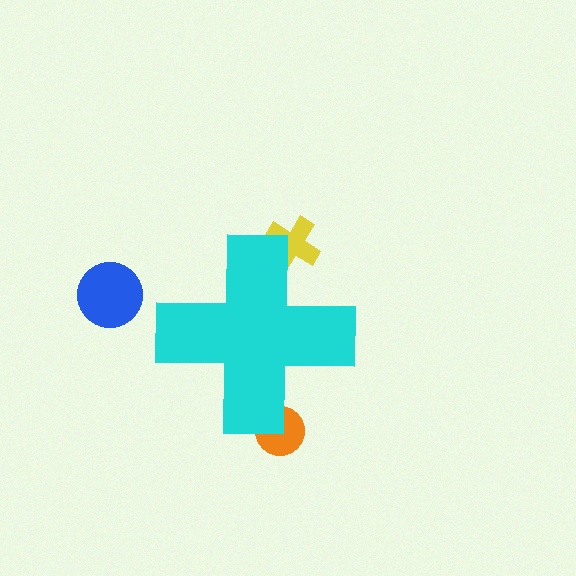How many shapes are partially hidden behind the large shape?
2 shapes are partially hidden.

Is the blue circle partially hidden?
No, the blue circle is fully visible.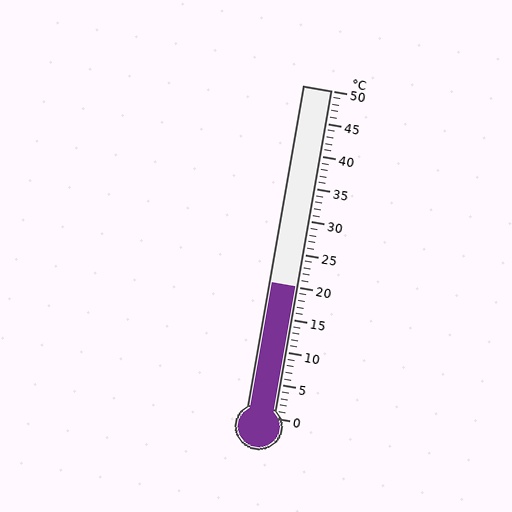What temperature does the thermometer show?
The thermometer shows approximately 20°C.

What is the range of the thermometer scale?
The thermometer scale ranges from 0°C to 50°C.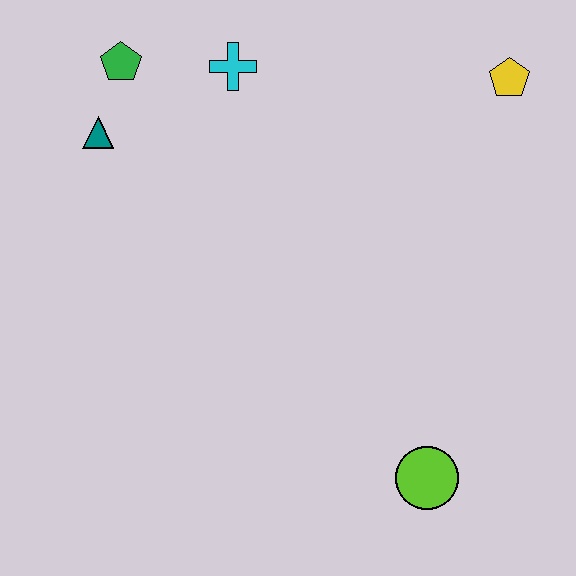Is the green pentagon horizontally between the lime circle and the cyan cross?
No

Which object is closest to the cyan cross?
The green pentagon is closest to the cyan cross.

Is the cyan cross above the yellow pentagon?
Yes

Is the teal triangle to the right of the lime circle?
No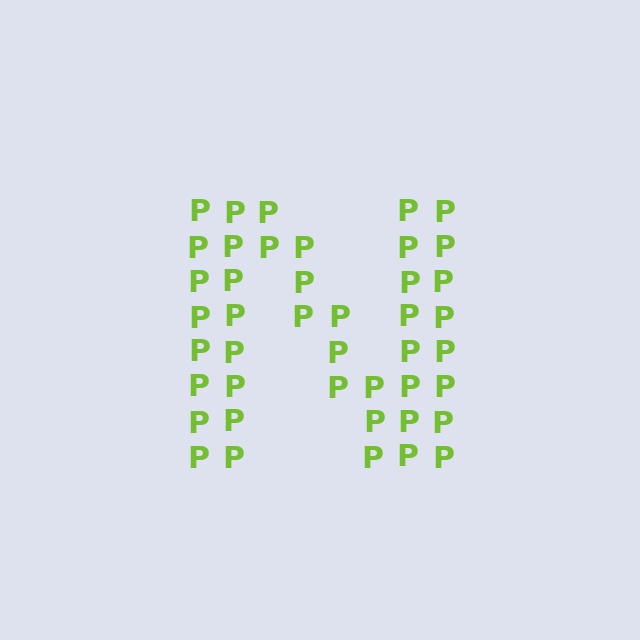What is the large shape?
The large shape is the letter N.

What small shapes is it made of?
It is made of small letter P's.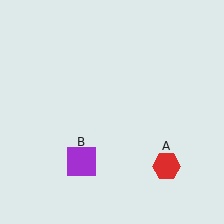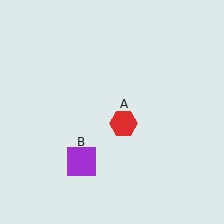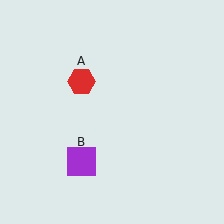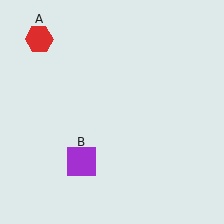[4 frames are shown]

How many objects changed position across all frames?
1 object changed position: red hexagon (object A).